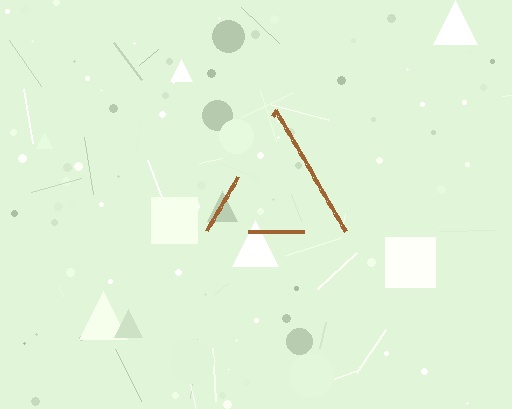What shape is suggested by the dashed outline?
The dashed outline suggests a triangle.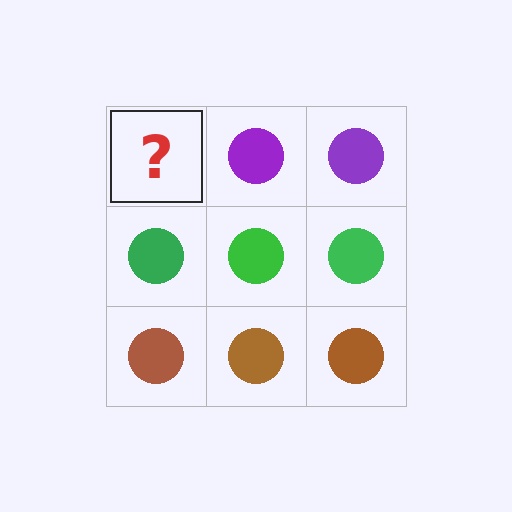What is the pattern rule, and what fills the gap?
The rule is that each row has a consistent color. The gap should be filled with a purple circle.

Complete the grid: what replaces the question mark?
The question mark should be replaced with a purple circle.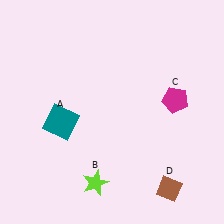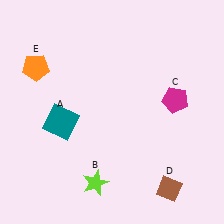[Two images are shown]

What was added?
An orange pentagon (E) was added in Image 2.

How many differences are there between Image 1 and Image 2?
There is 1 difference between the two images.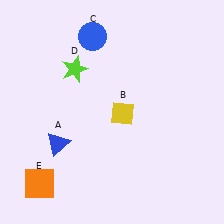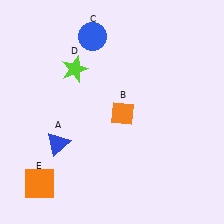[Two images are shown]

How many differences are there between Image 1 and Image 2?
There is 1 difference between the two images.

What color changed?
The diamond (B) changed from yellow in Image 1 to orange in Image 2.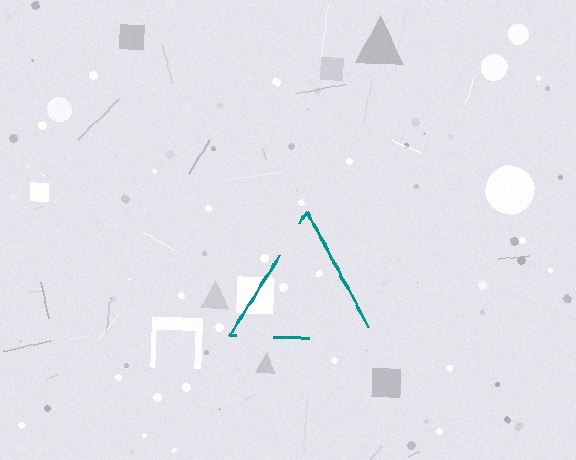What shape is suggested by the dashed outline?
The dashed outline suggests a triangle.